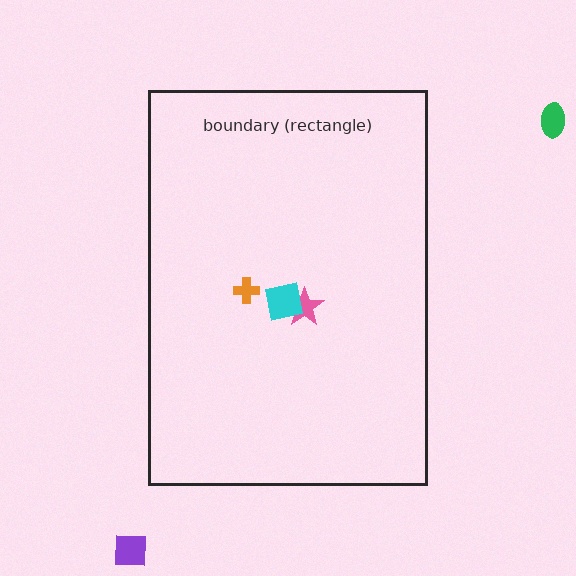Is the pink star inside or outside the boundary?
Inside.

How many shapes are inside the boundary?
3 inside, 2 outside.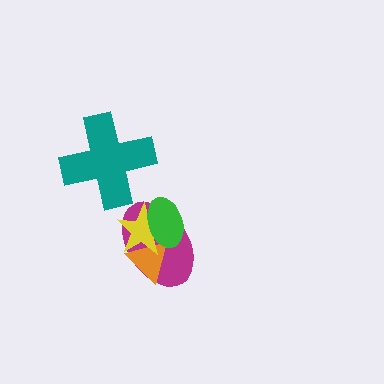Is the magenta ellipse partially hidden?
Yes, it is partially covered by another shape.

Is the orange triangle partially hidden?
Yes, it is partially covered by another shape.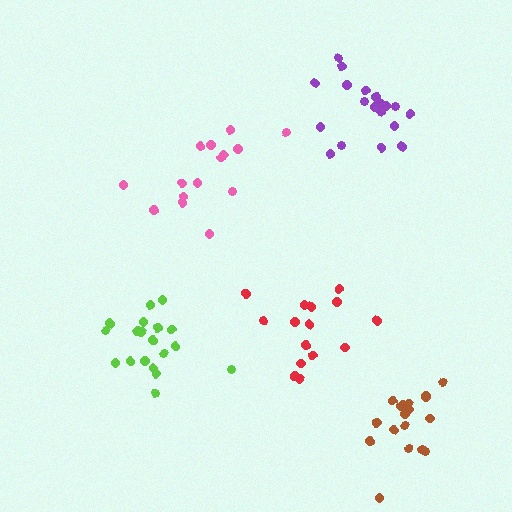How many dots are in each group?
Group 1: 19 dots, Group 2: 20 dots, Group 3: 19 dots, Group 4: 15 dots, Group 5: 15 dots (88 total).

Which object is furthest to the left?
The lime cluster is leftmost.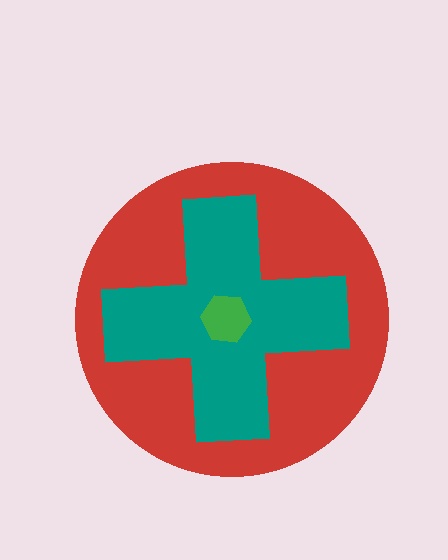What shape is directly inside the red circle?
The teal cross.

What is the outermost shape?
The red circle.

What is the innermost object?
The green hexagon.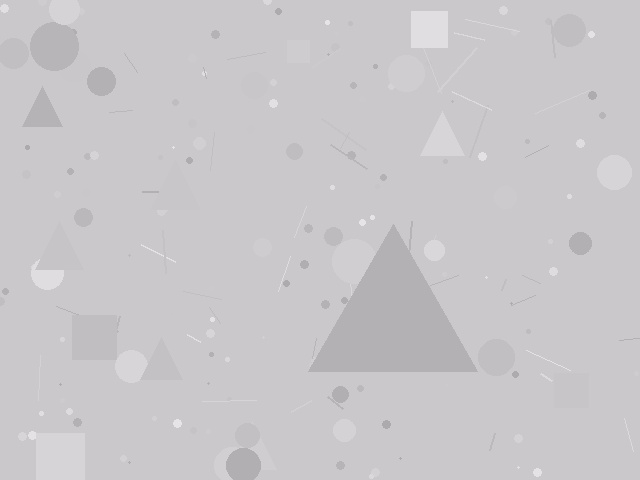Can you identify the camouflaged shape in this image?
The camouflaged shape is a triangle.